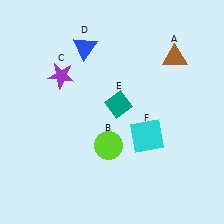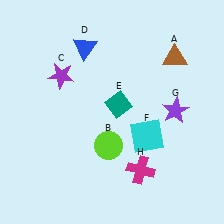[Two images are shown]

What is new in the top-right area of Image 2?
A purple star (G) was added in the top-right area of Image 2.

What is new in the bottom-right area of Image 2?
A magenta cross (H) was added in the bottom-right area of Image 2.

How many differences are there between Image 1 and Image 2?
There are 2 differences between the two images.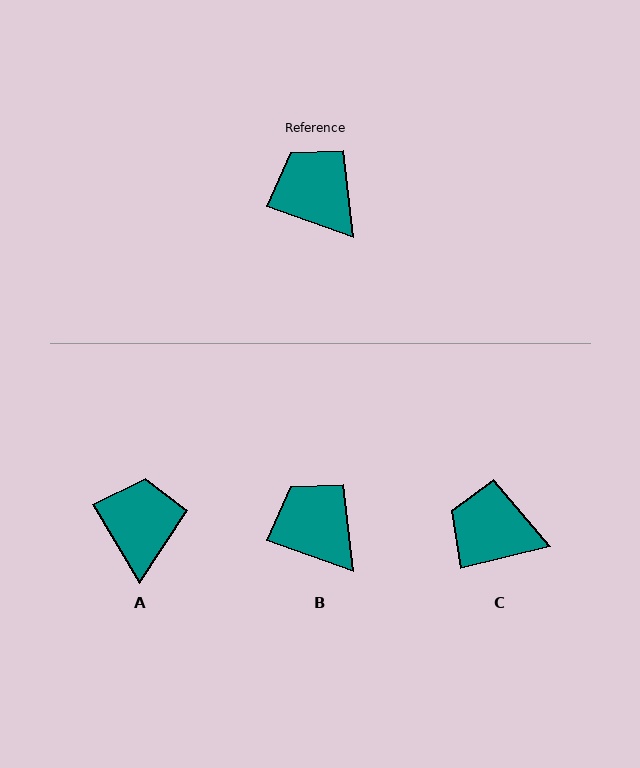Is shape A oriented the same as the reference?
No, it is off by about 40 degrees.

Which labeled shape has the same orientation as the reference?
B.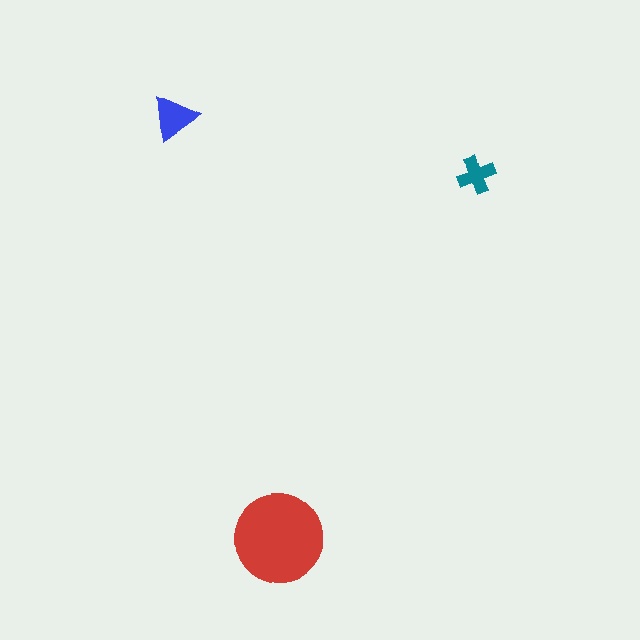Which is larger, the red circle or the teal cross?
The red circle.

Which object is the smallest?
The teal cross.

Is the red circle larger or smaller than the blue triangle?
Larger.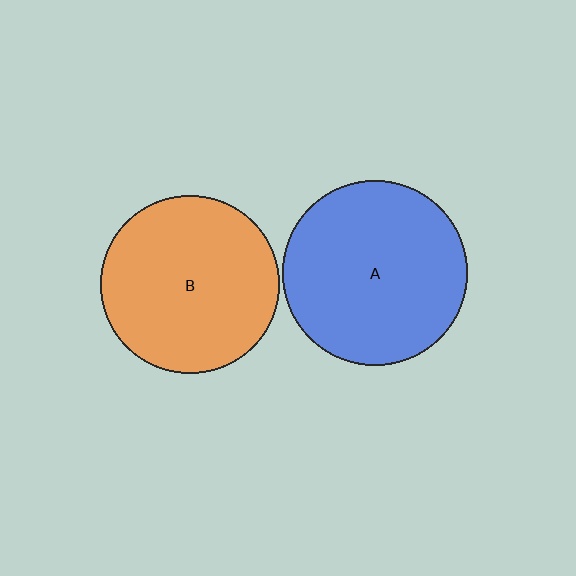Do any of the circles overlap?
No, none of the circles overlap.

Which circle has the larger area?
Circle A (blue).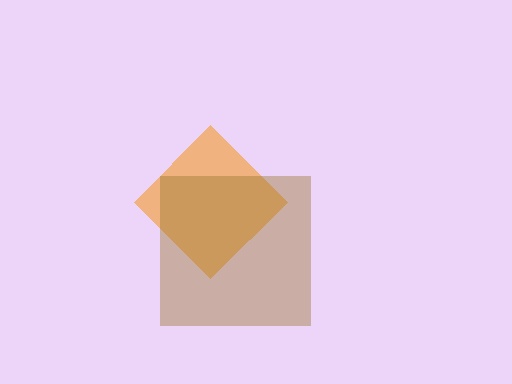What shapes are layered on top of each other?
The layered shapes are: an orange diamond, a brown square.